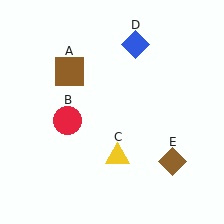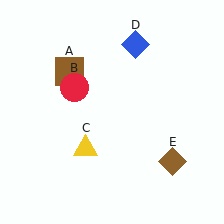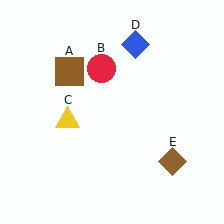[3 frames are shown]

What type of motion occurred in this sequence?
The red circle (object B), yellow triangle (object C) rotated clockwise around the center of the scene.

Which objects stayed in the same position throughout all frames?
Brown square (object A) and blue diamond (object D) and brown diamond (object E) remained stationary.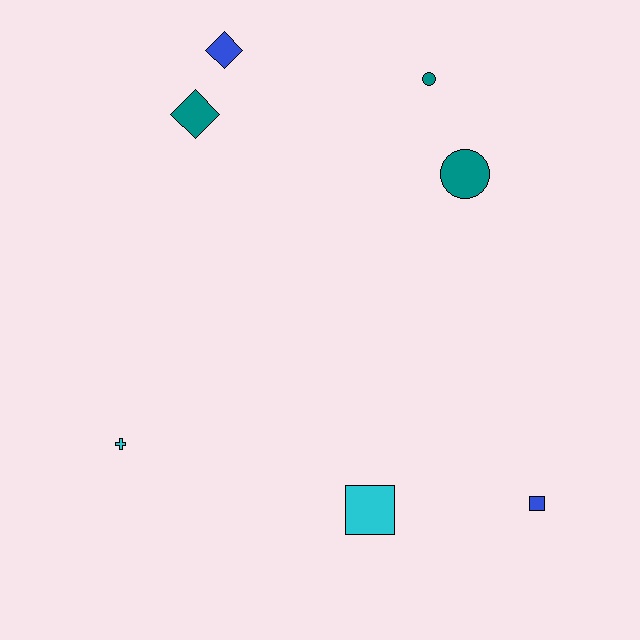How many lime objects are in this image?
There are no lime objects.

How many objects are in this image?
There are 7 objects.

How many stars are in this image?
There are no stars.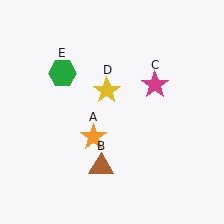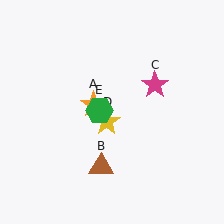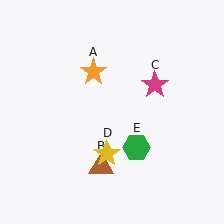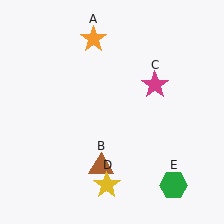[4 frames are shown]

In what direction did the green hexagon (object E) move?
The green hexagon (object E) moved down and to the right.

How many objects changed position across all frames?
3 objects changed position: orange star (object A), yellow star (object D), green hexagon (object E).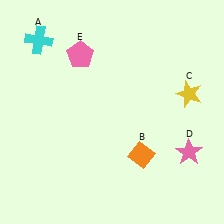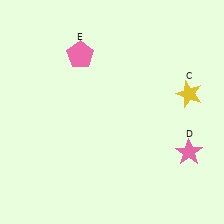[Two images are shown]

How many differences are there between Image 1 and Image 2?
There are 2 differences between the two images.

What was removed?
The orange diamond (B), the cyan cross (A) were removed in Image 2.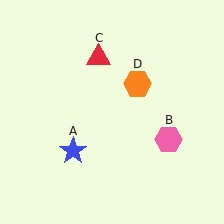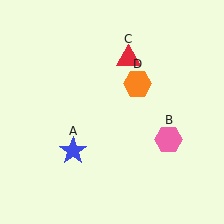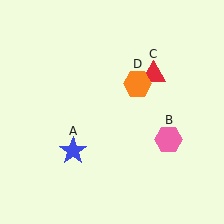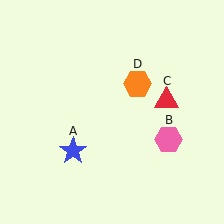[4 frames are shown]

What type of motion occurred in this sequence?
The red triangle (object C) rotated clockwise around the center of the scene.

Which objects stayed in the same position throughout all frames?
Blue star (object A) and pink hexagon (object B) and orange hexagon (object D) remained stationary.